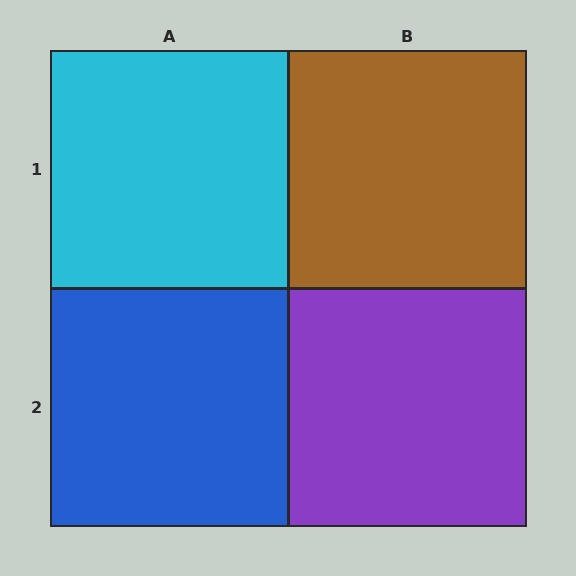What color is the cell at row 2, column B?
Purple.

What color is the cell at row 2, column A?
Blue.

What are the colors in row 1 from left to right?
Cyan, brown.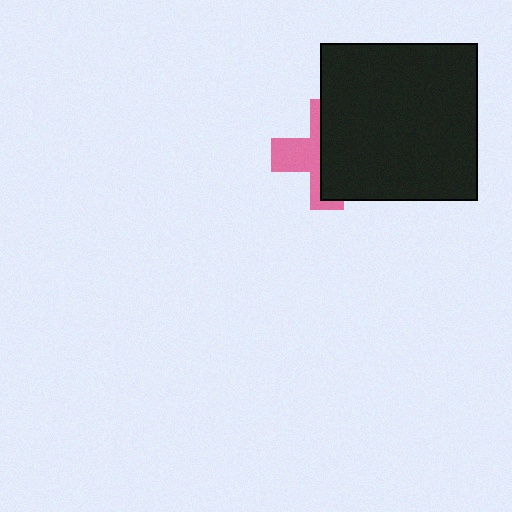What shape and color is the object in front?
The object in front is a black square.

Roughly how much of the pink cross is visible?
A small part of it is visible (roughly 41%).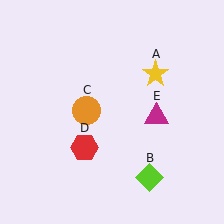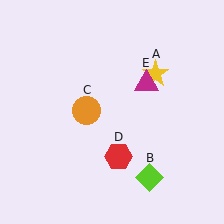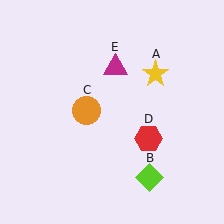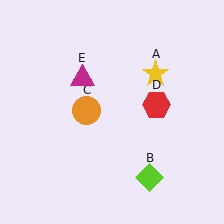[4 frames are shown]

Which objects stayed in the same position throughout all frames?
Yellow star (object A) and lime diamond (object B) and orange circle (object C) remained stationary.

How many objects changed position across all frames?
2 objects changed position: red hexagon (object D), magenta triangle (object E).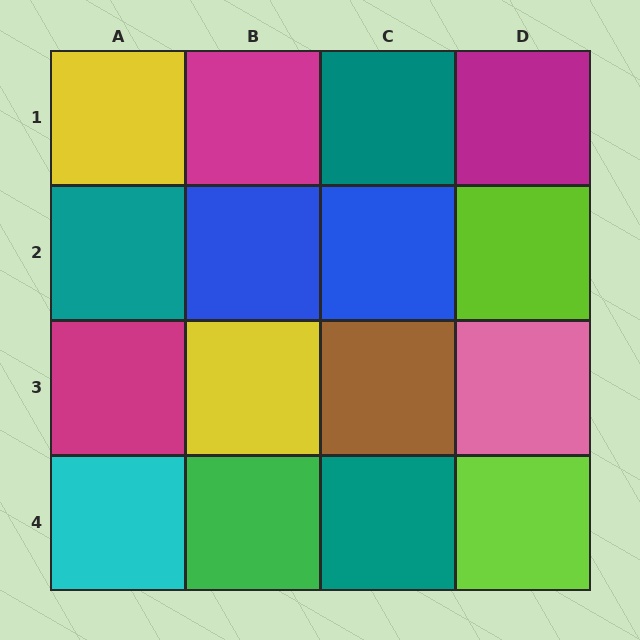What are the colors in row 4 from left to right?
Cyan, green, teal, lime.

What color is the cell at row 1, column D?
Magenta.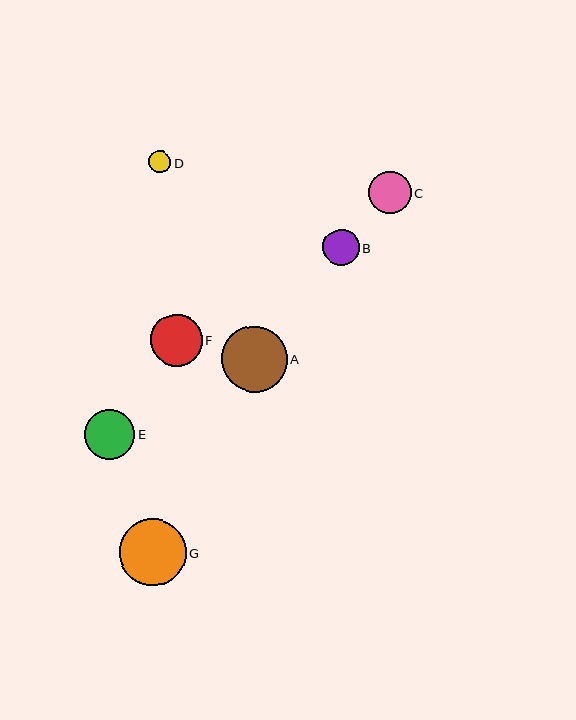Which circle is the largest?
Circle G is the largest with a size of approximately 67 pixels.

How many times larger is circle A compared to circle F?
Circle A is approximately 1.3 times the size of circle F.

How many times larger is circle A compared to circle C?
Circle A is approximately 1.5 times the size of circle C.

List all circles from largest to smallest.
From largest to smallest: G, A, F, E, C, B, D.